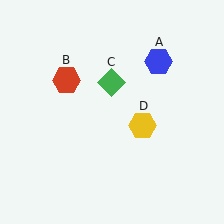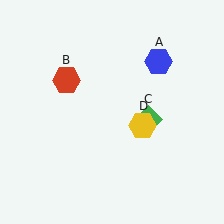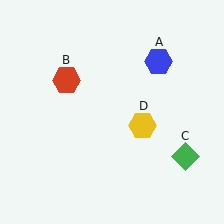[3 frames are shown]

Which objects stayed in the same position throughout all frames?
Blue hexagon (object A) and red hexagon (object B) and yellow hexagon (object D) remained stationary.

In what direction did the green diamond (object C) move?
The green diamond (object C) moved down and to the right.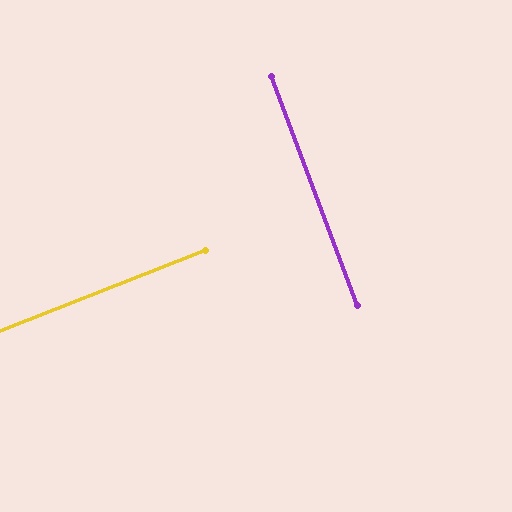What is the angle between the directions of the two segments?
Approximately 89 degrees.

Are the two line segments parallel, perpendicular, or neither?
Perpendicular — they meet at approximately 89°.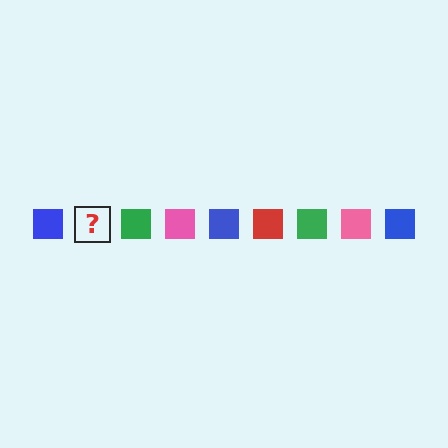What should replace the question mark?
The question mark should be replaced with a red square.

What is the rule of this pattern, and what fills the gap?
The rule is that the pattern cycles through blue, red, green, pink squares. The gap should be filled with a red square.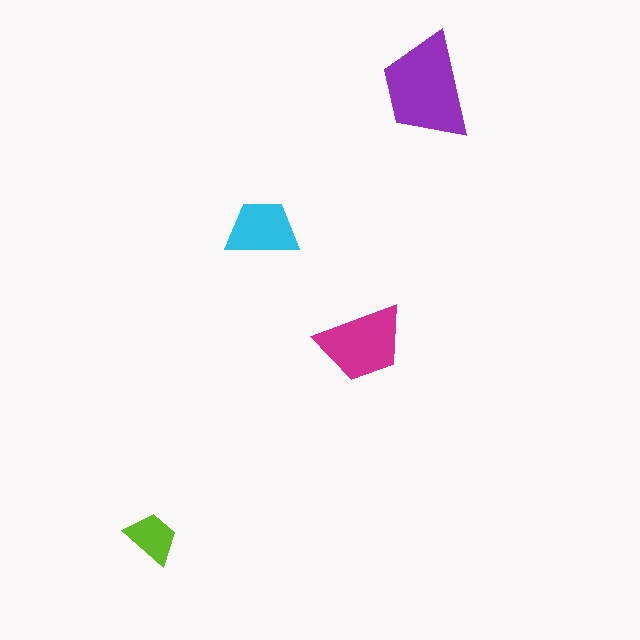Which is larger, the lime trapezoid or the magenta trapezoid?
The magenta one.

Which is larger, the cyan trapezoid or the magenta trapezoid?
The magenta one.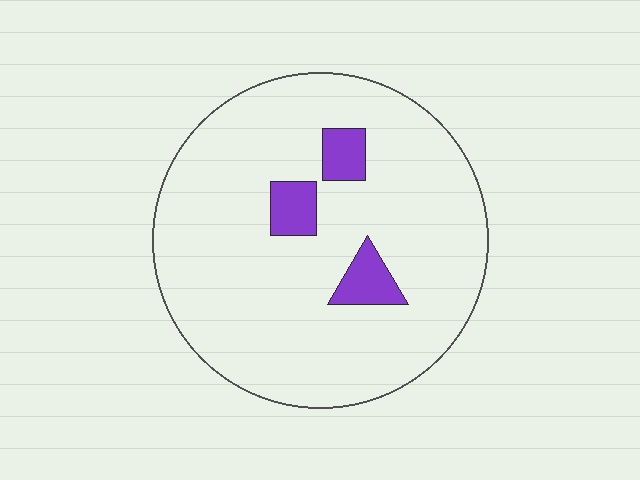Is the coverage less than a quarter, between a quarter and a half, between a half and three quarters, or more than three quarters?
Less than a quarter.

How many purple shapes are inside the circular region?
3.